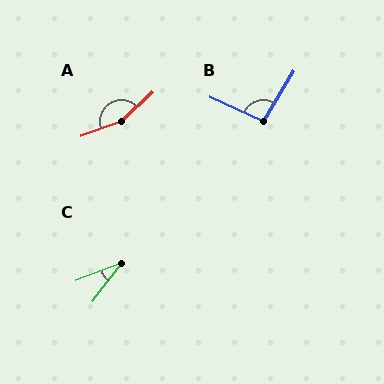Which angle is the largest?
A, at approximately 157 degrees.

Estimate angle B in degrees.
Approximately 97 degrees.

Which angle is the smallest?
C, at approximately 32 degrees.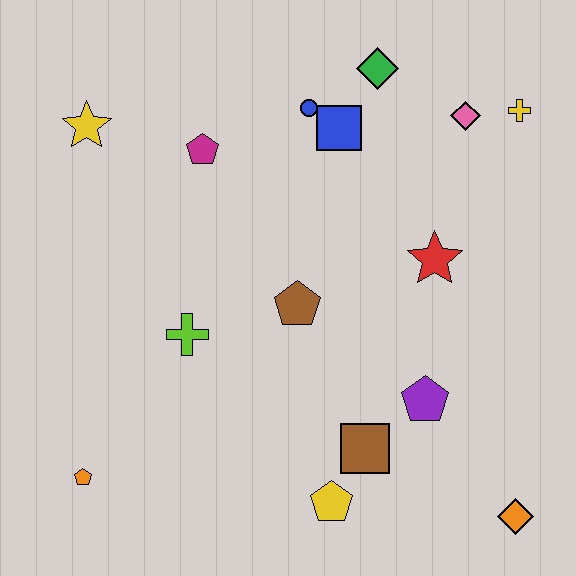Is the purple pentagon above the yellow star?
No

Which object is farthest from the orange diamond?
The yellow star is farthest from the orange diamond.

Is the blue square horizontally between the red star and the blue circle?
Yes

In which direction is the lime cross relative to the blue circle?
The lime cross is below the blue circle.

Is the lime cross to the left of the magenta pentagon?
Yes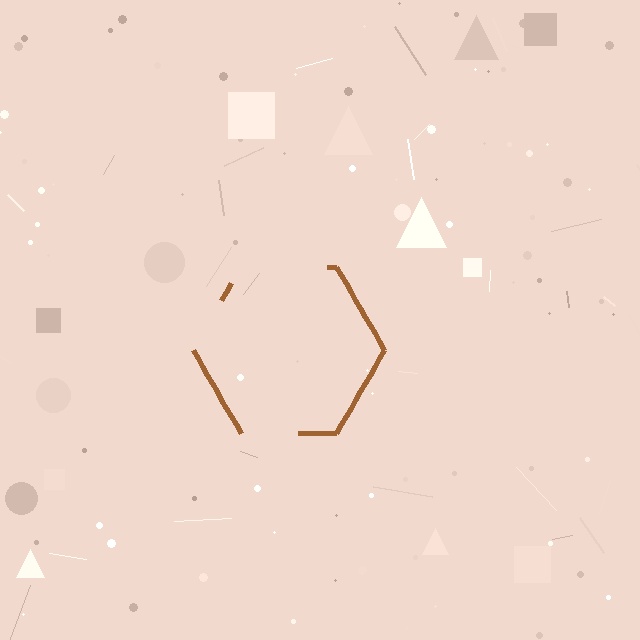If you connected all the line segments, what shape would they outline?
They would outline a hexagon.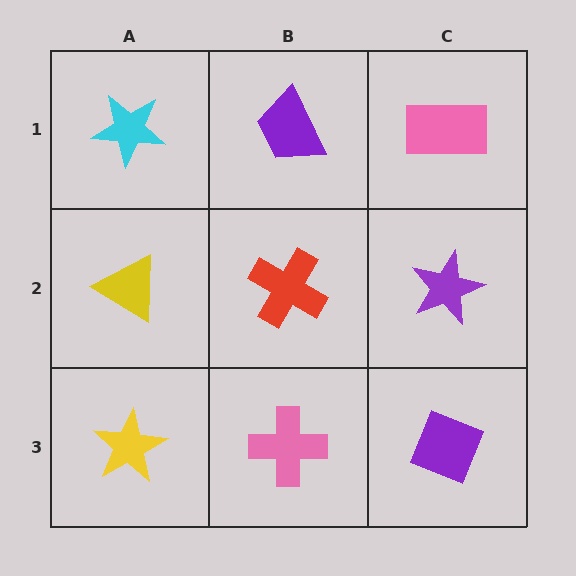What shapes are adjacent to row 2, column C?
A pink rectangle (row 1, column C), a purple diamond (row 3, column C), a red cross (row 2, column B).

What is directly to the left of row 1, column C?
A purple trapezoid.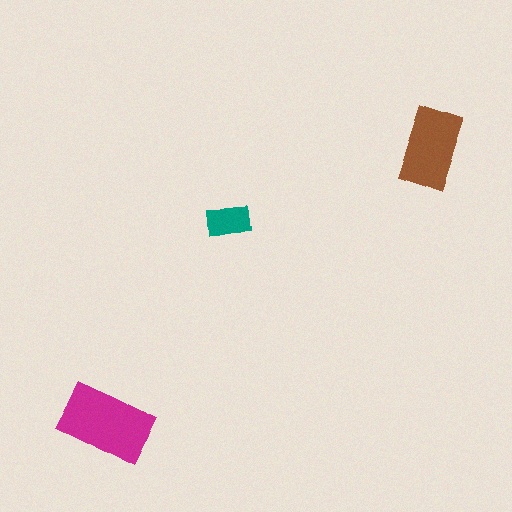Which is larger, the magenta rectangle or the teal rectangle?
The magenta one.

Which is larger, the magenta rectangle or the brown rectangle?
The magenta one.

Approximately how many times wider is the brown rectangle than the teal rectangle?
About 2 times wider.